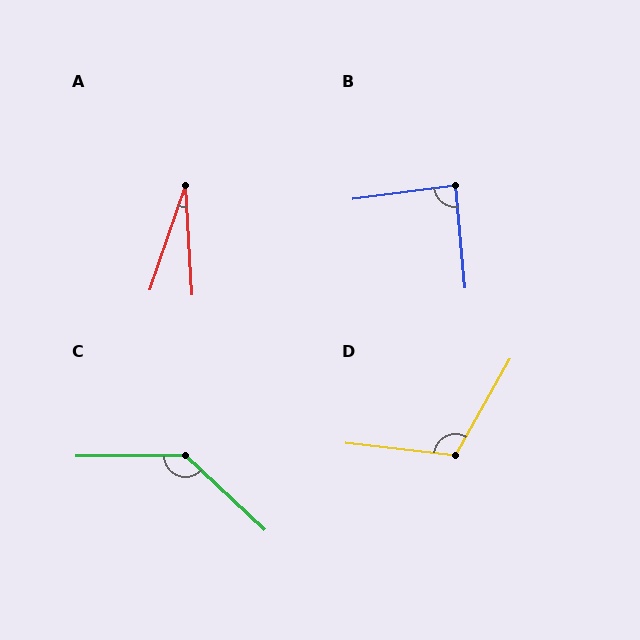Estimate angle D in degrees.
Approximately 113 degrees.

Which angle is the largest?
C, at approximately 137 degrees.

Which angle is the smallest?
A, at approximately 22 degrees.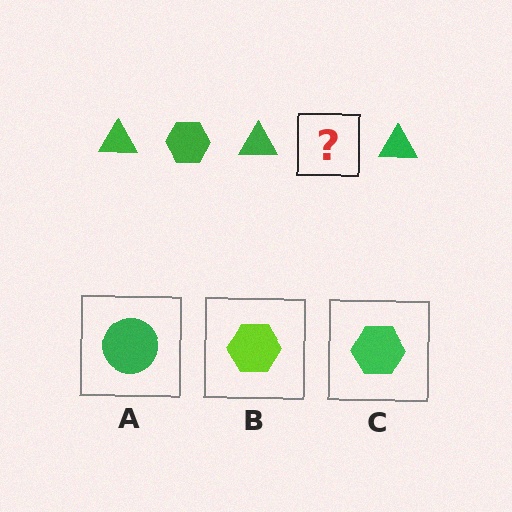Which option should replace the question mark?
Option C.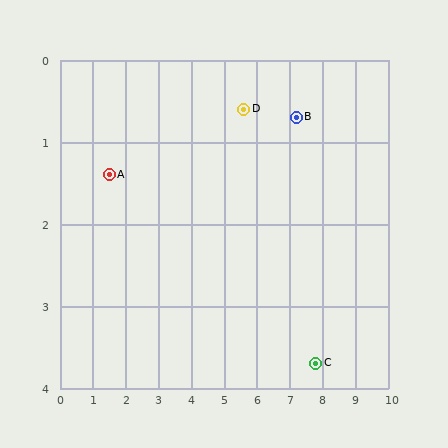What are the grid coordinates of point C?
Point C is at approximately (7.8, 3.7).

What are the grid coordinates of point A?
Point A is at approximately (1.5, 1.4).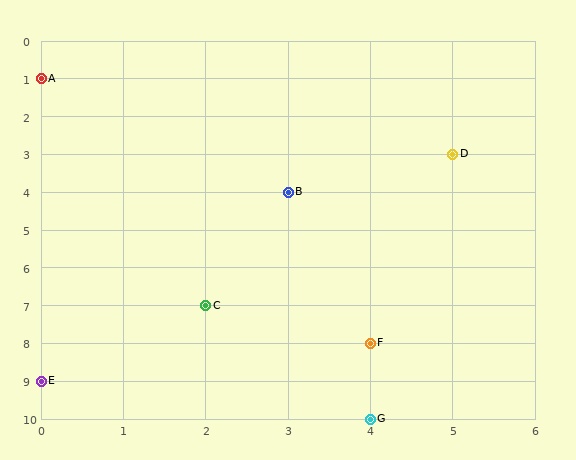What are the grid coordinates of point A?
Point A is at grid coordinates (0, 1).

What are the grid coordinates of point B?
Point B is at grid coordinates (3, 4).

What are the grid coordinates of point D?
Point D is at grid coordinates (5, 3).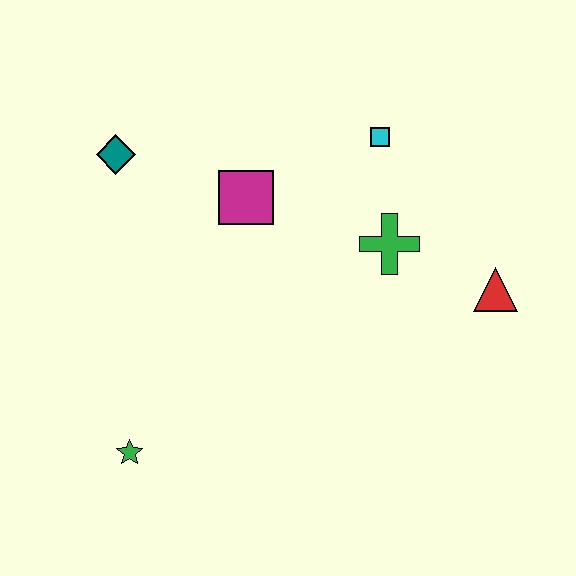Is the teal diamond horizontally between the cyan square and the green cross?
No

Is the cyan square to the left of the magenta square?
No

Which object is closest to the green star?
The magenta square is closest to the green star.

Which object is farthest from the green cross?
The green star is farthest from the green cross.